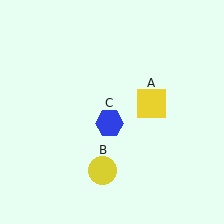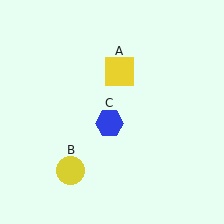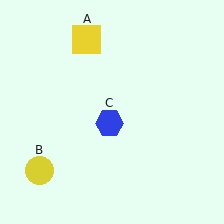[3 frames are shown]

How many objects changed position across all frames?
2 objects changed position: yellow square (object A), yellow circle (object B).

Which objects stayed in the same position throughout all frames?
Blue hexagon (object C) remained stationary.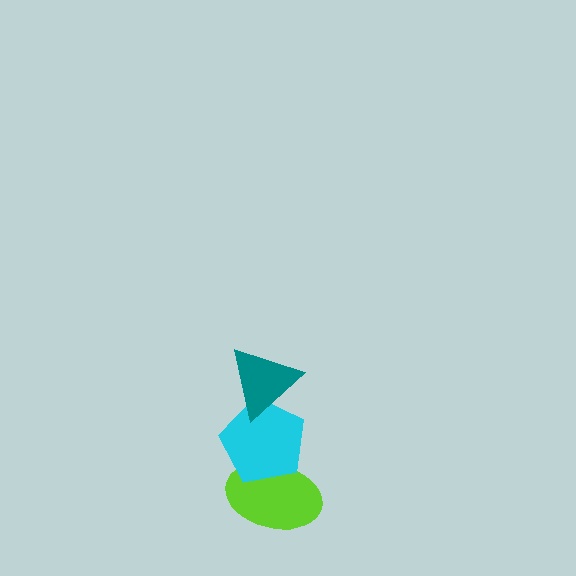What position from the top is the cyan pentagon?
The cyan pentagon is 2nd from the top.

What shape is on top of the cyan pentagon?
The teal triangle is on top of the cyan pentagon.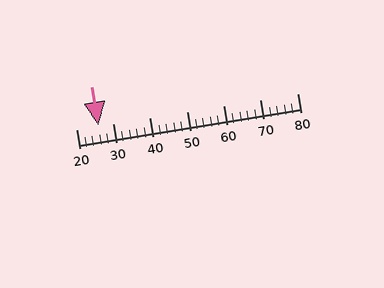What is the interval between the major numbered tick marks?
The major tick marks are spaced 10 units apart.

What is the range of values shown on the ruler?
The ruler shows values from 20 to 80.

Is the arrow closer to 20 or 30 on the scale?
The arrow is closer to 30.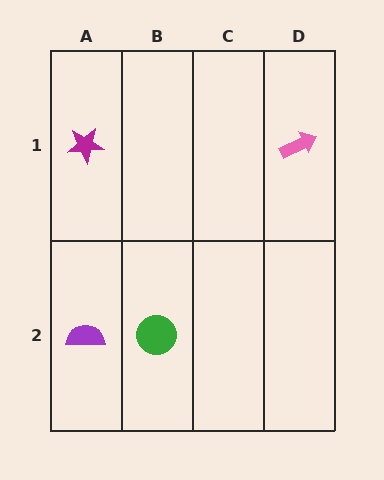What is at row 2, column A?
A purple semicircle.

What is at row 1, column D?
A pink arrow.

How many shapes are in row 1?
2 shapes.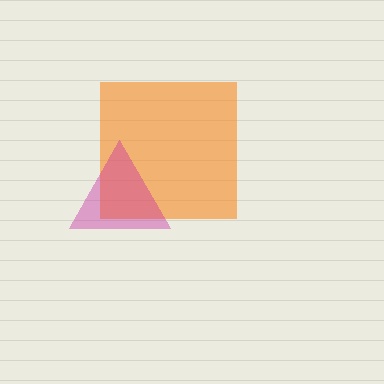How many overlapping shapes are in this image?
There are 2 overlapping shapes in the image.